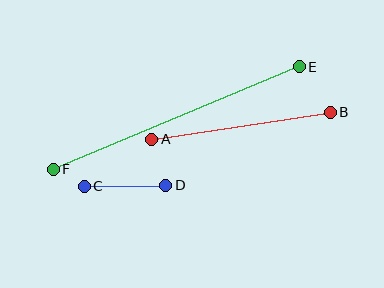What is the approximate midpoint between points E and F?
The midpoint is at approximately (176, 118) pixels.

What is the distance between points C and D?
The distance is approximately 82 pixels.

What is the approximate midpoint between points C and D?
The midpoint is at approximately (125, 186) pixels.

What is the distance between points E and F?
The distance is approximately 267 pixels.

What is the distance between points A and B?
The distance is approximately 180 pixels.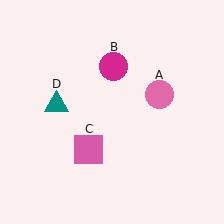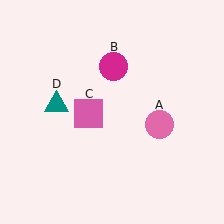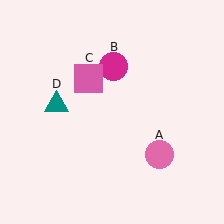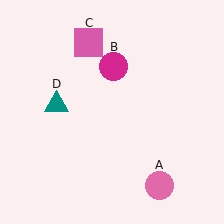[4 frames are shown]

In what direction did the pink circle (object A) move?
The pink circle (object A) moved down.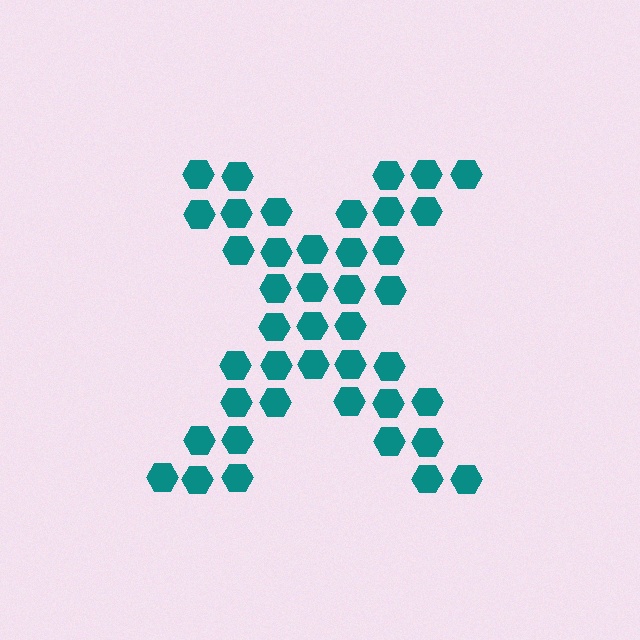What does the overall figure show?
The overall figure shows the letter X.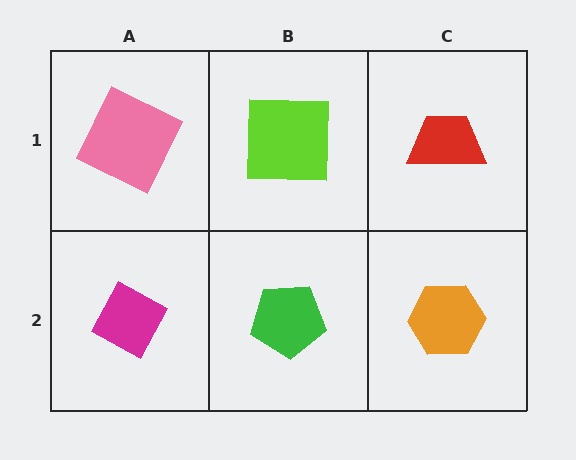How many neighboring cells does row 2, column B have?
3.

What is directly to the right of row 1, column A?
A lime square.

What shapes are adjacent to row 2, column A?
A pink square (row 1, column A), a green pentagon (row 2, column B).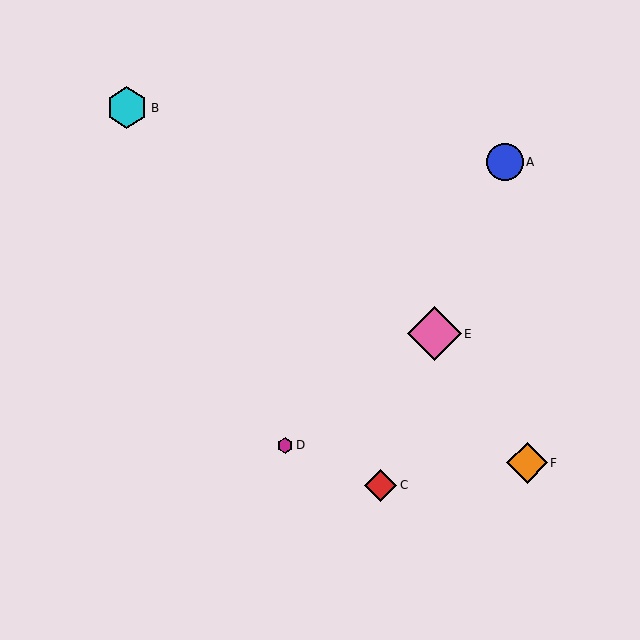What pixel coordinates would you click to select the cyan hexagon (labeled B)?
Click at (127, 108) to select the cyan hexagon B.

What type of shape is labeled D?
Shape D is a magenta hexagon.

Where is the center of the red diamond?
The center of the red diamond is at (381, 485).